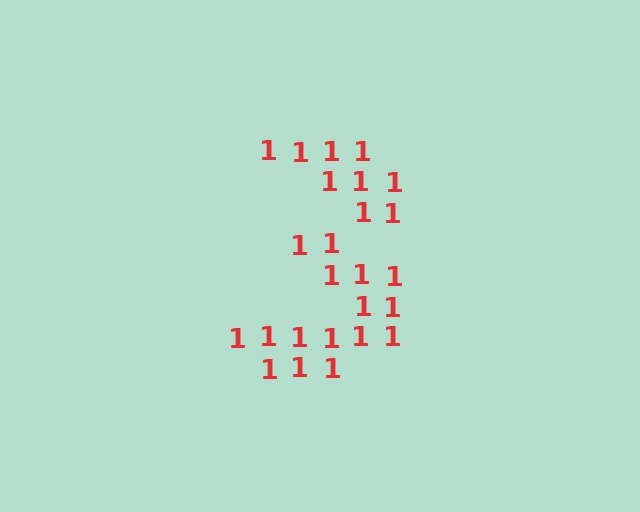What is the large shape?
The large shape is the digit 3.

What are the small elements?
The small elements are digit 1's.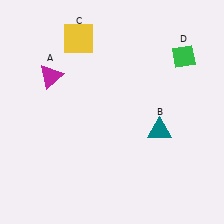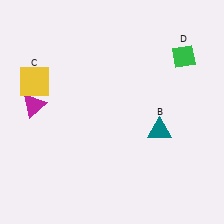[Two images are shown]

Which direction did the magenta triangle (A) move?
The magenta triangle (A) moved down.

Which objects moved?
The objects that moved are: the magenta triangle (A), the yellow square (C).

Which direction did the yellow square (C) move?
The yellow square (C) moved left.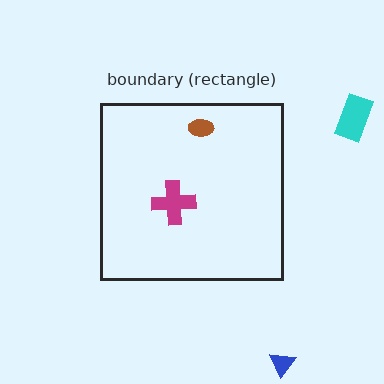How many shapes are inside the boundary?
2 inside, 2 outside.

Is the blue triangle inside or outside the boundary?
Outside.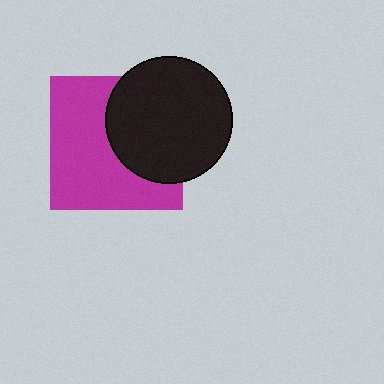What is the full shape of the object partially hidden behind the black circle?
The partially hidden object is a magenta square.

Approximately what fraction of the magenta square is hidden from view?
Roughly 41% of the magenta square is hidden behind the black circle.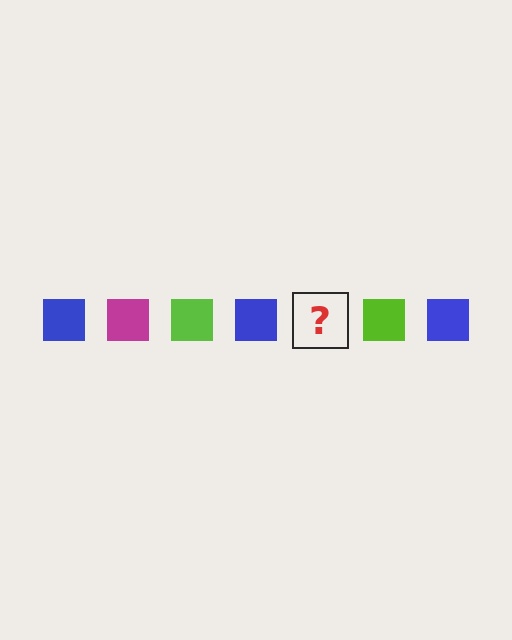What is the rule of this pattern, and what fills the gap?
The rule is that the pattern cycles through blue, magenta, lime squares. The gap should be filled with a magenta square.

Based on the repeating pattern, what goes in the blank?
The blank should be a magenta square.